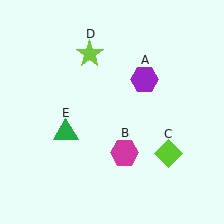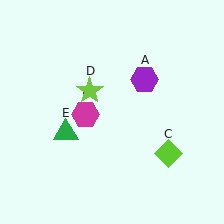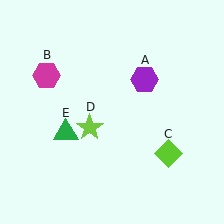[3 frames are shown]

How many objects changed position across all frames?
2 objects changed position: magenta hexagon (object B), lime star (object D).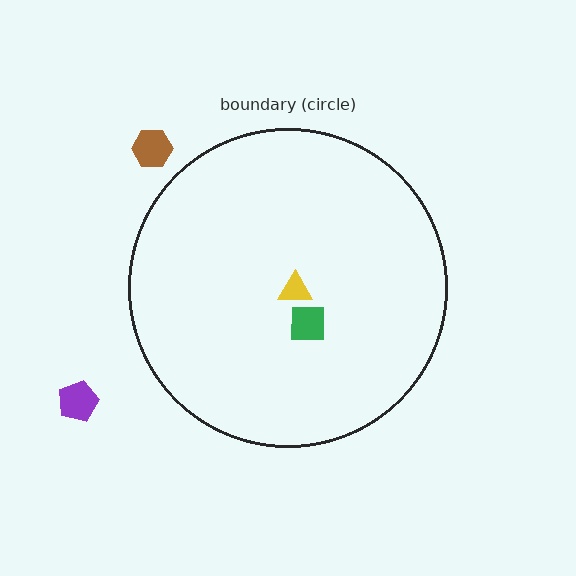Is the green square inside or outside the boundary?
Inside.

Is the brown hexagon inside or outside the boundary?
Outside.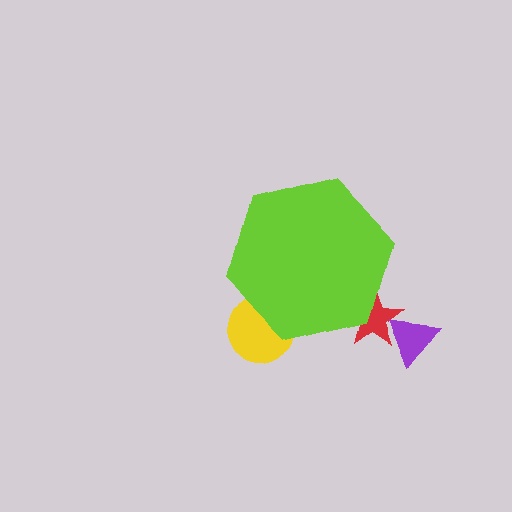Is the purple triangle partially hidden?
No, the purple triangle is fully visible.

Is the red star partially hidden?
Yes, the red star is partially hidden behind the lime hexagon.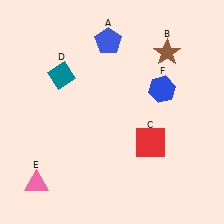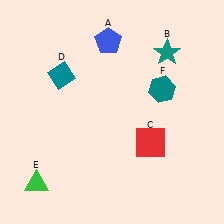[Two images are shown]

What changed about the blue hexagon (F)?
In Image 1, F is blue. In Image 2, it changed to teal.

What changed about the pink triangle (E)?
In Image 1, E is pink. In Image 2, it changed to green.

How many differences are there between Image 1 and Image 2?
There are 3 differences between the two images.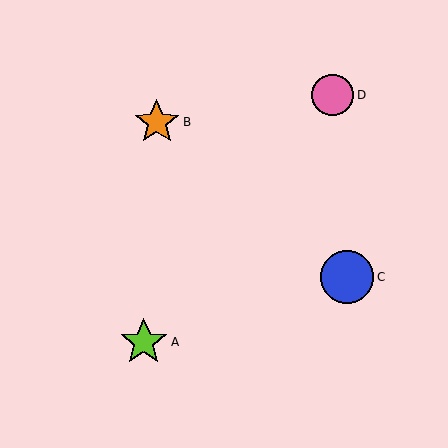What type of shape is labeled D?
Shape D is a pink circle.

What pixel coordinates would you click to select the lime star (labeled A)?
Click at (144, 342) to select the lime star A.